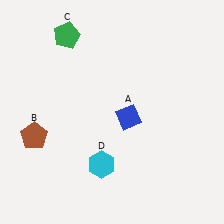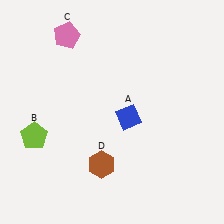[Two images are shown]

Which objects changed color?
B changed from brown to lime. C changed from green to pink. D changed from cyan to brown.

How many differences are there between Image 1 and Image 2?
There are 3 differences between the two images.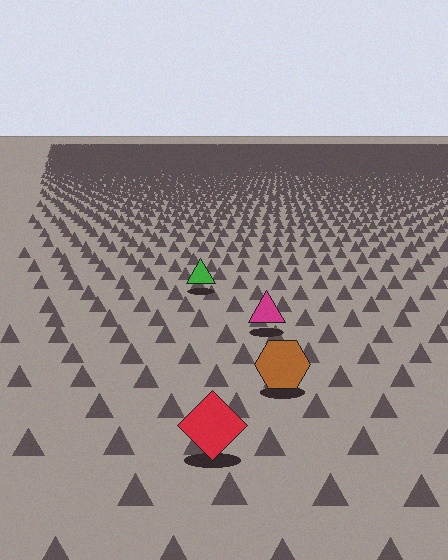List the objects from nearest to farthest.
From nearest to farthest: the red diamond, the brown hexagon, the magenta triangle, the green triangle.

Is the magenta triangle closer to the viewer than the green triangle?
Yes. The magenta triangle is closer — you can tell from the texture gradient: the ground texture is coarser near it.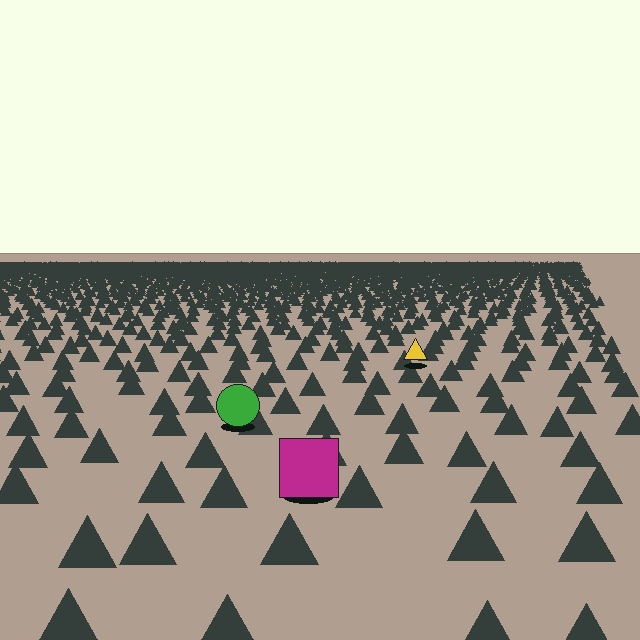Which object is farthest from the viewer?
The yellow triangle is farthest from the viewer. It appears smaller and the ground texture around it is denser.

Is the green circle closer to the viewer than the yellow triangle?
Yes. The green circle is closer — you can tell from the texture gradient: the ground texture is coarser near it.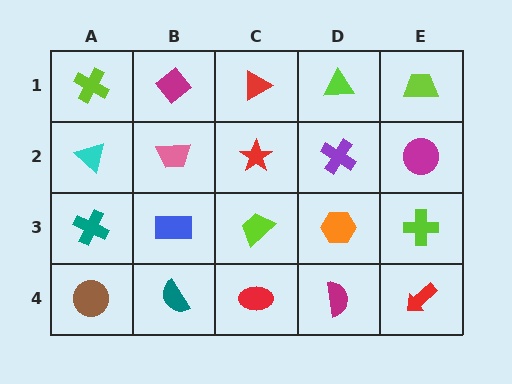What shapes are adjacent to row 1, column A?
A cyan triangle (row 2, column A), a magenta diamond (row 1, column B).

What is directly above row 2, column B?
A magenta diamond.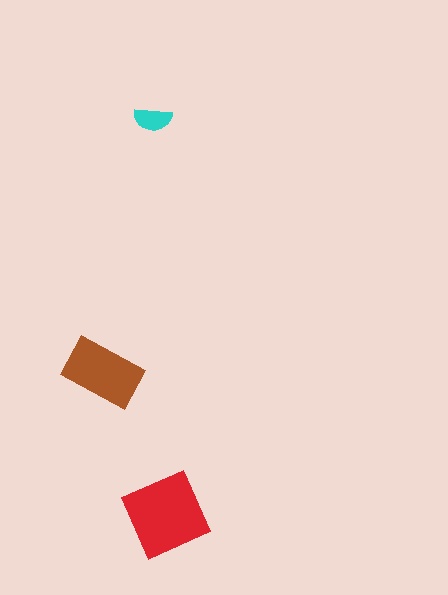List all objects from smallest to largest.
The cyan semicircle, the brown rectangle, the red diamond.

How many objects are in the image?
There are 3 objects in the image.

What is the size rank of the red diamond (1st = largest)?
1st.